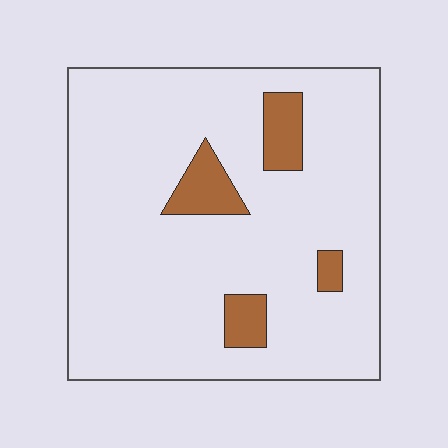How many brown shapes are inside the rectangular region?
4.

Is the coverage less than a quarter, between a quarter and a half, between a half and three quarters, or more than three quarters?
Less than a quarter.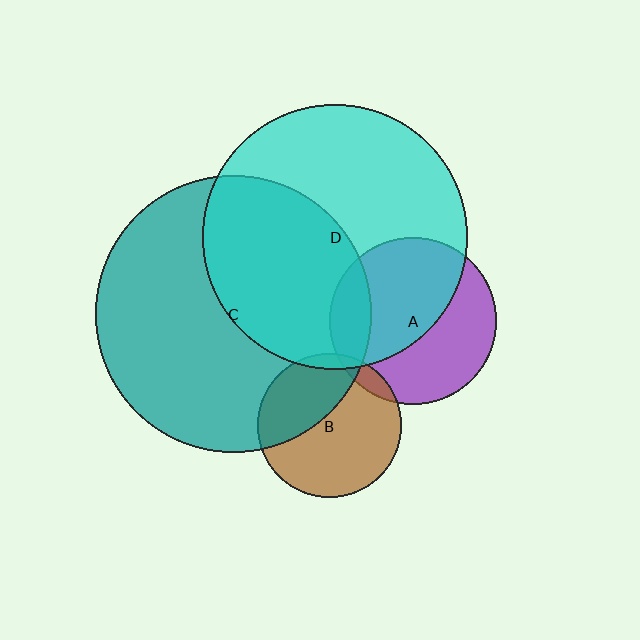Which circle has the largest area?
Circle C (teal).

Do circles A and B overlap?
Yes.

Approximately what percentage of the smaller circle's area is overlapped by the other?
Approximately 5%.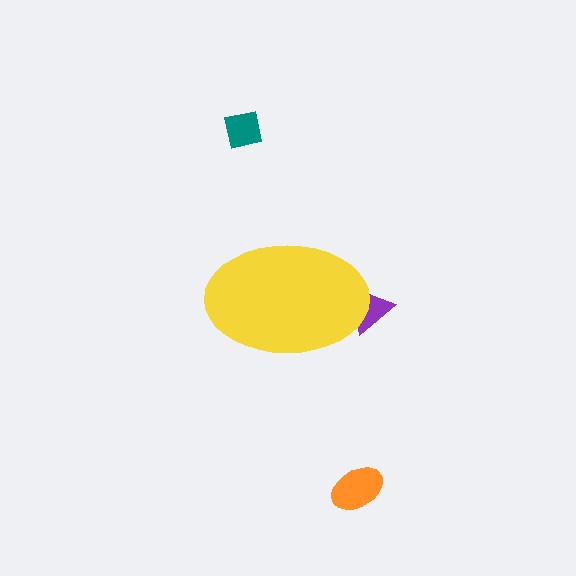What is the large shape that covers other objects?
A yellow ellipse.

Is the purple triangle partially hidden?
Yes, the purple triangle is partially hidden behind the yellow ellipse.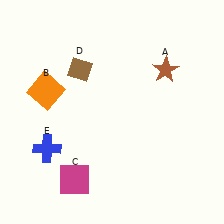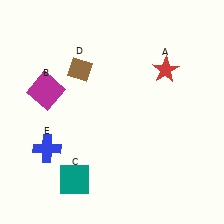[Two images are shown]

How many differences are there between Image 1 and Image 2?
There are 3 differences between the two images.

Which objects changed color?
A changed from brown to red. B changed from orange to magenta. C changed from magenta to teal.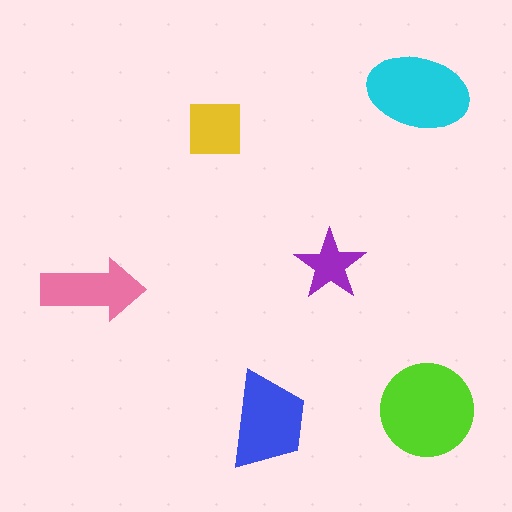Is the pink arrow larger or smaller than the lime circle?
Smaller.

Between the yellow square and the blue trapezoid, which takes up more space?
The blue trapezoid.